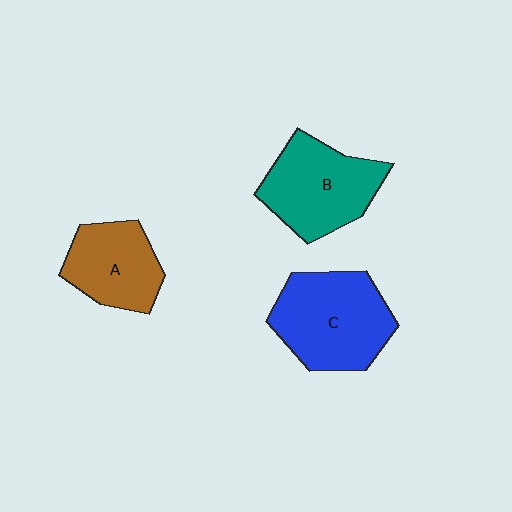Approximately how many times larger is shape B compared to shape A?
Approximately 1.3 times.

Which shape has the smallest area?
Shape A (brown).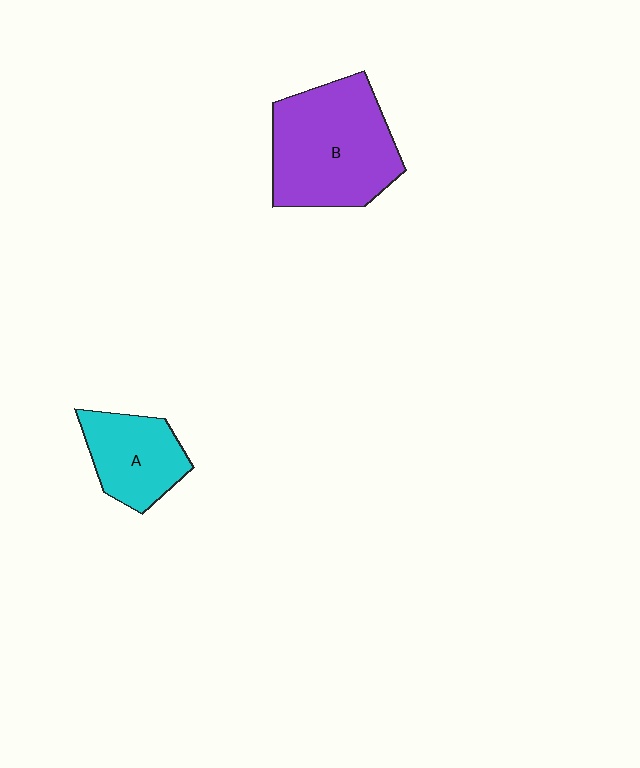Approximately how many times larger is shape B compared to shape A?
Approximately 1.8 times.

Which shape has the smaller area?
Shape A (cyan).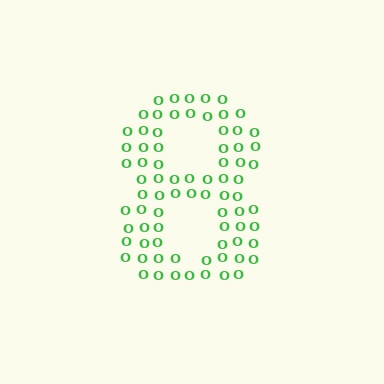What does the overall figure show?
The overall figure shows the digit 8.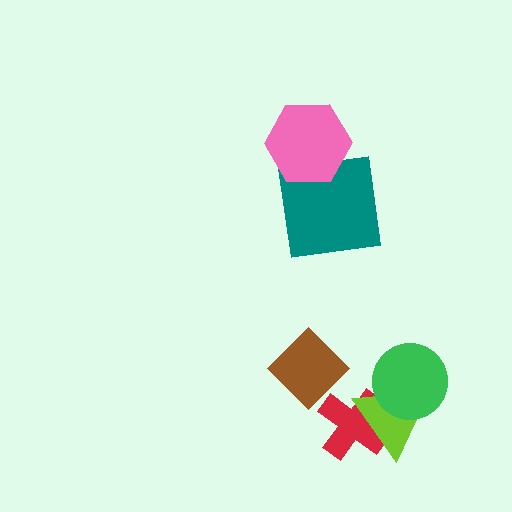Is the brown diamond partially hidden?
No, no other shape covers it.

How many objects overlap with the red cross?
1 object overlaps with the red cross.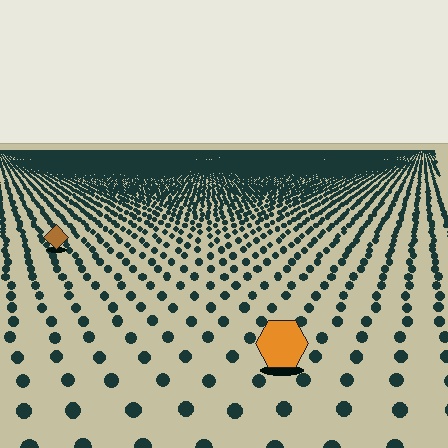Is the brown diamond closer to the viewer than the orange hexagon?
No. The orange hexagon is closer — you can tell from the texture gradient: the ground texture is coarser near it.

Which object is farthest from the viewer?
The brown diamond is farthest from the viewer. It appears smaller and the ground texture around it is denser.